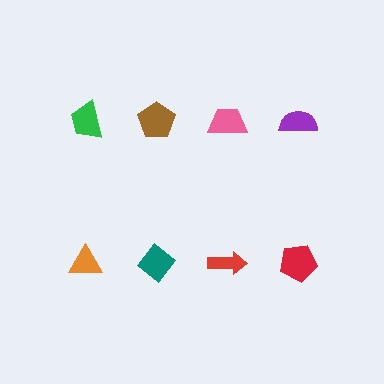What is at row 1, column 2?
A brown pentagon.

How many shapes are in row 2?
4 shapes.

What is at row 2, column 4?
A red pentagon.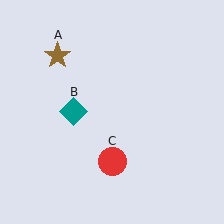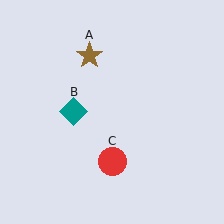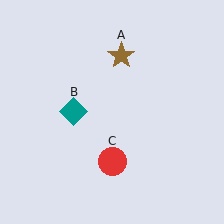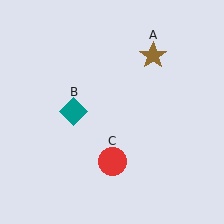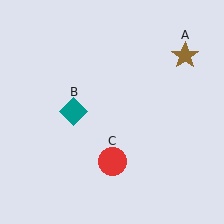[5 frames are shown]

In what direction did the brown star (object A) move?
The brown star (object A) moved right.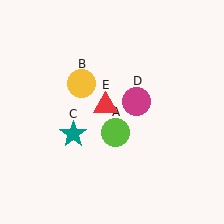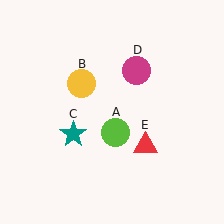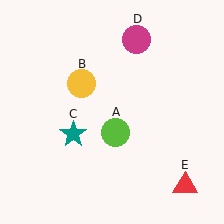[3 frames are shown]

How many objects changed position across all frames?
2 objects changed position: magenta circle (object D), red triangle (object E).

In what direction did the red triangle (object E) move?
The red triangle (object E) moved down and to the right.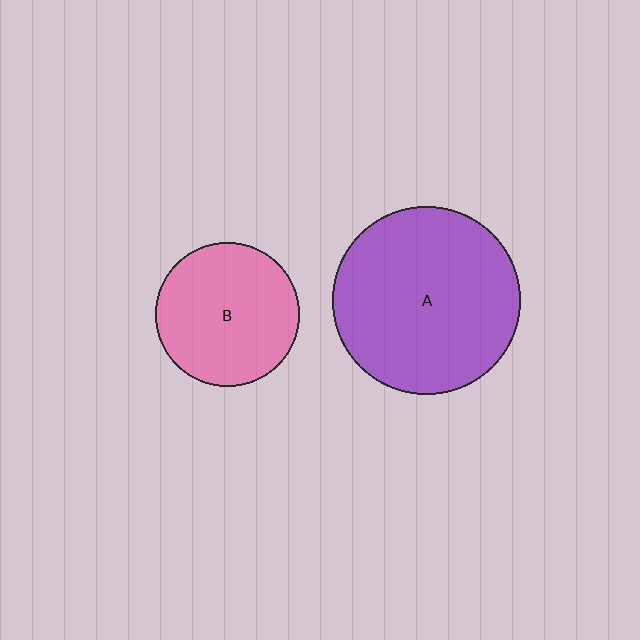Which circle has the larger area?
Circle A (purple).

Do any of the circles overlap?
No, none of the circles overlap.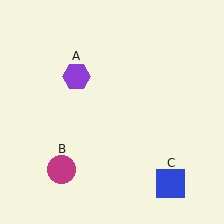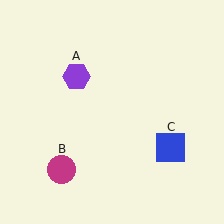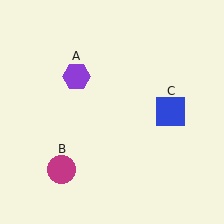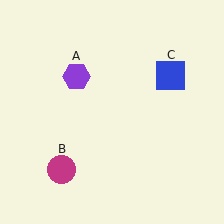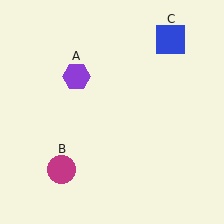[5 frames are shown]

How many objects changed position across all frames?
1 object changed position: blue square (object C).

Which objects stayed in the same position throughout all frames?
Purple hexagon (object A) and magenta circle (object B) remained stationary.